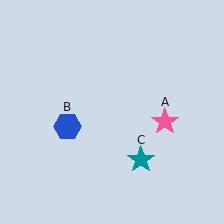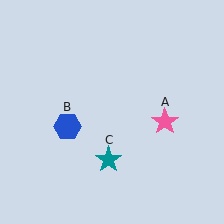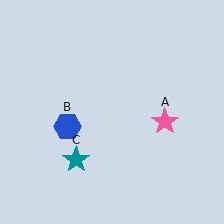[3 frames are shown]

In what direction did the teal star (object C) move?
The teal star (object C) moved left.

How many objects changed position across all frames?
1 object changed position: teal star (object C).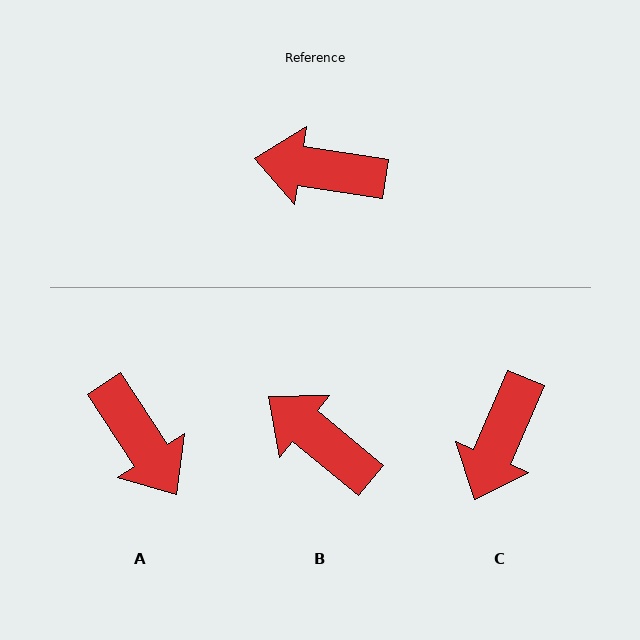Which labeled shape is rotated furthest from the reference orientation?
A, about 132 degrees away.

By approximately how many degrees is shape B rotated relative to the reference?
Approximately 30 degrees clockwise.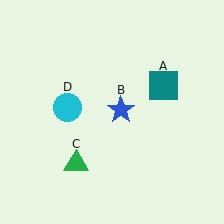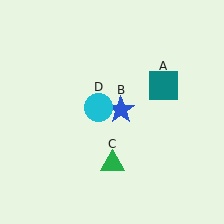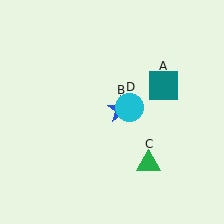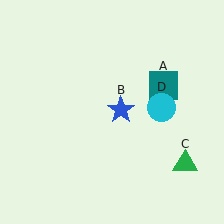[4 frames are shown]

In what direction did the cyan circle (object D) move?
The cyan circle (object D) moved right.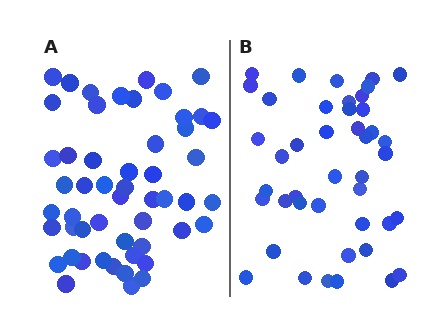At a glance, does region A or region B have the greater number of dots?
Region A (the left region) has more dots.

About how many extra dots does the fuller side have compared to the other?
Region A has roughly 8 or so more dots than region B.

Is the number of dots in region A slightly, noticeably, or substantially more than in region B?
Region A has only slightly more — the two regions are fairly close. The ratio is roughly 1.2 to 1.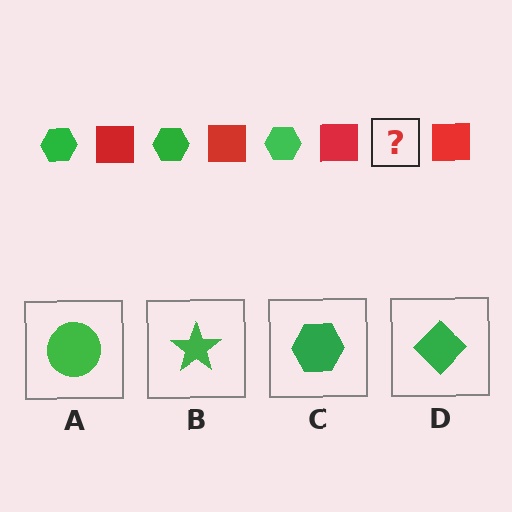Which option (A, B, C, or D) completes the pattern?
C.